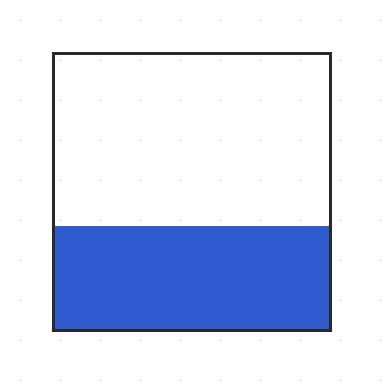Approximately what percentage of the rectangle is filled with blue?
Approximately 40%.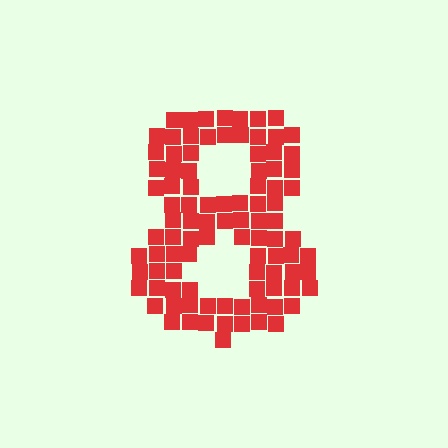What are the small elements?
The small elements are squares.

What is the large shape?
The large shape is the digit 8.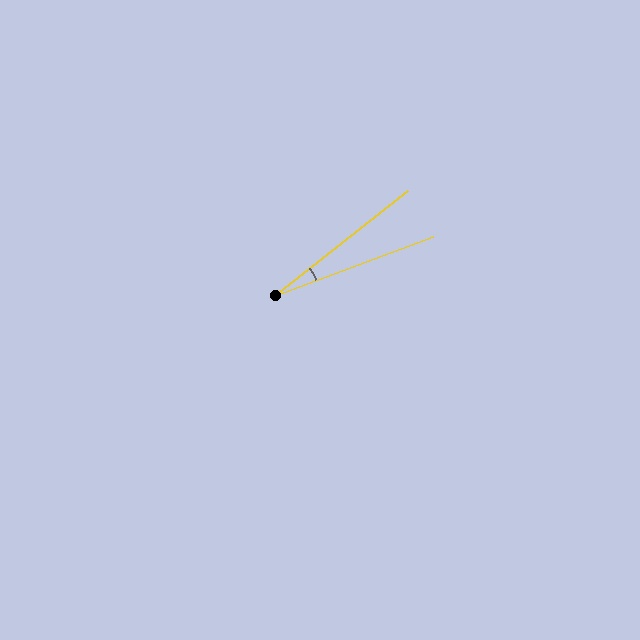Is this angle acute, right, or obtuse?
It is acute.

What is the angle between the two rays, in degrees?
Approximately 18 degrees.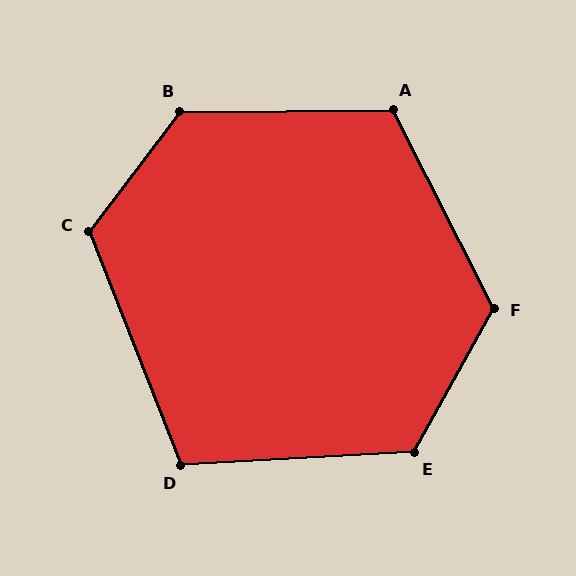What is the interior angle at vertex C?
Approximately 121 degrees (obtuse).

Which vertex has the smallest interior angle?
D, at approximately 108 degrees.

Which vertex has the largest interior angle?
B, at approximately 128 degrees.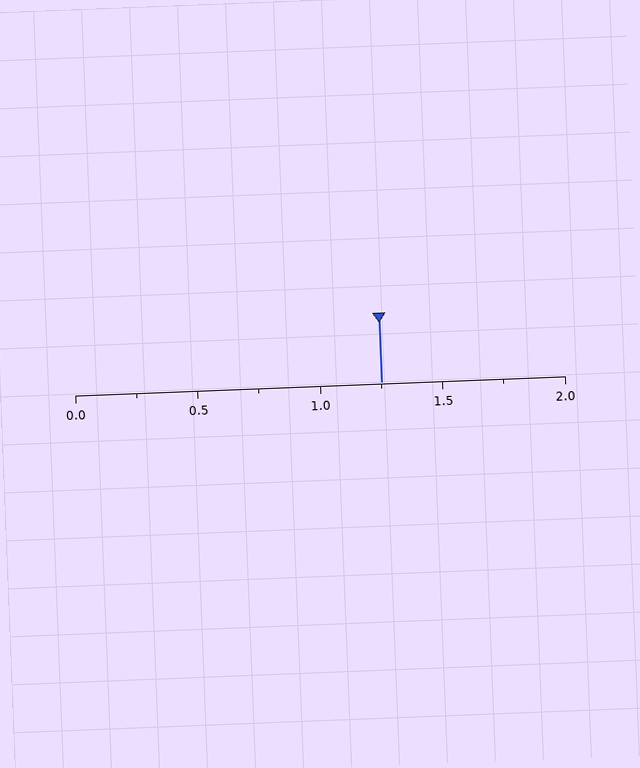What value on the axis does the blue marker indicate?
The marker indicates approximately 1.25.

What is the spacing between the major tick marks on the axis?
The major ticks are spaced 0.5 apart.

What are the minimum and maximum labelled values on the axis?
The axis runs from 0.0 to 2.0.